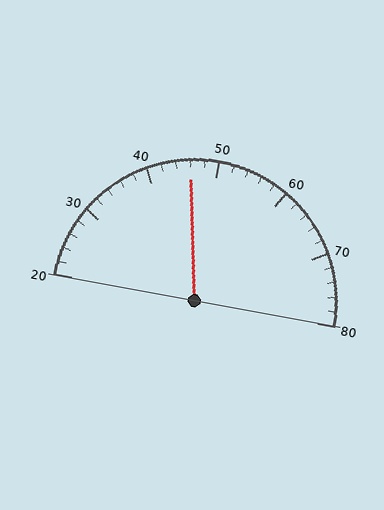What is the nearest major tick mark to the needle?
The nearest major tick mark is 50.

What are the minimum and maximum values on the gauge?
The gauge ranges from 20 to 80.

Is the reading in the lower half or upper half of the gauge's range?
The reading is in the lower half of the range (20 to 80).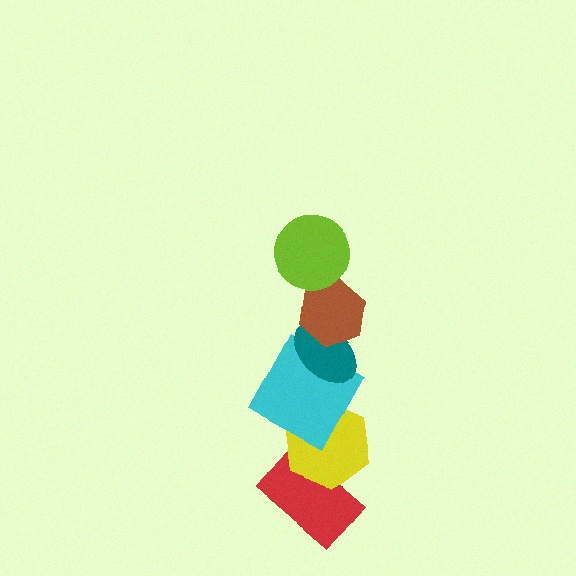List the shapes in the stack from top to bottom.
From top to bottom: the lime circle, the brown hexagon, the teal ellipse, the cyan square, the yellow hexagon, the red rectangle.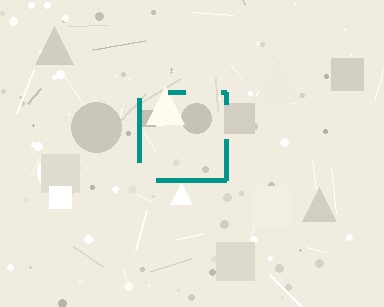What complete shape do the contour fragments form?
The contour fragments form a square.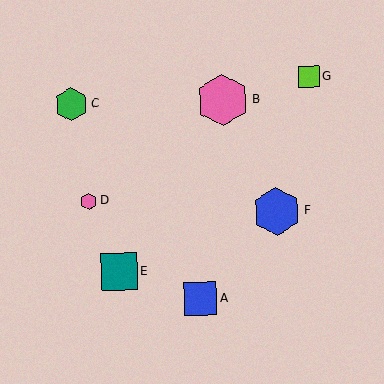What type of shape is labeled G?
Shape G is a lime square.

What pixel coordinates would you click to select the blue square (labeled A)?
Click at (200, 299) to select the blue square A.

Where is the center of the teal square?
The center of the teal square is at (119, 272).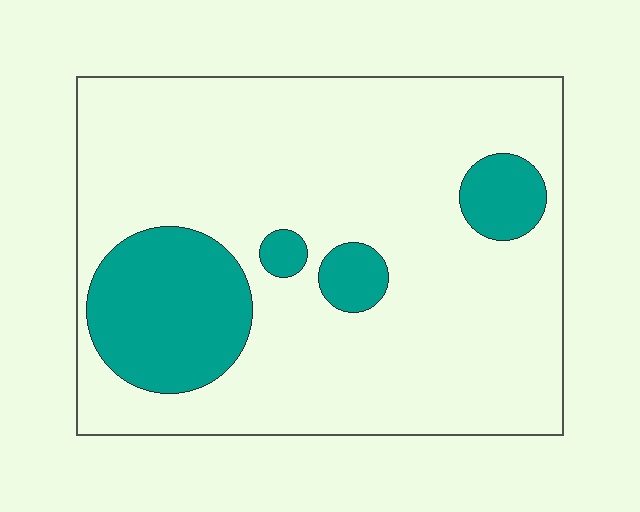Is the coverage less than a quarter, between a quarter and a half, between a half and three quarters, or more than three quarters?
Less than a quarter.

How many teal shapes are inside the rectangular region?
4.